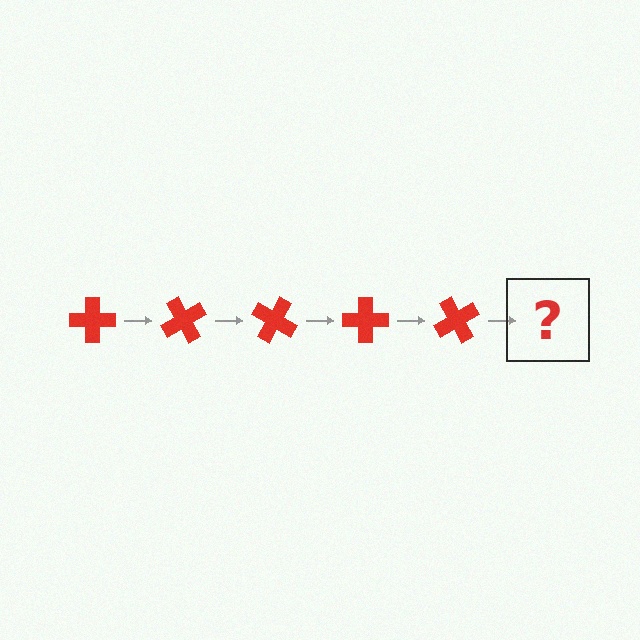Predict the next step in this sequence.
The next step is a red cross rotated 300 degrees.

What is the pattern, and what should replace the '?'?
The pattern is that the cross rotates 60 degrees each step. The '?' should be a red cross rotated 300 degrees.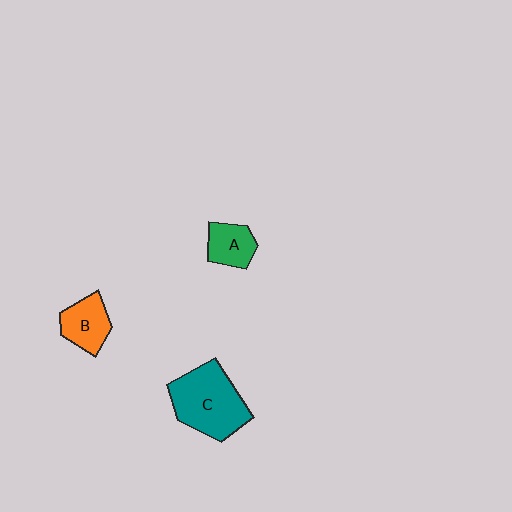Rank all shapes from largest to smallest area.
From largest to smallest: C (teal), B (orange), A (green).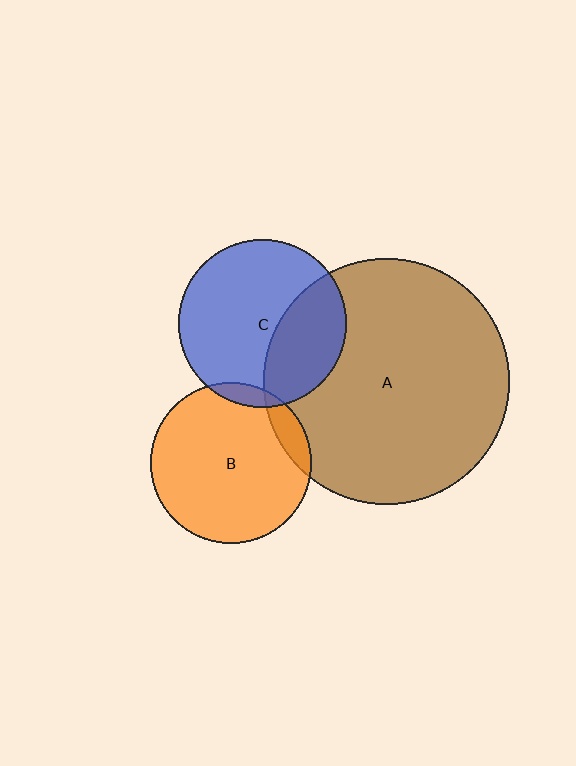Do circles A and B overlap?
Yes.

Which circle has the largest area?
Circle A (brown).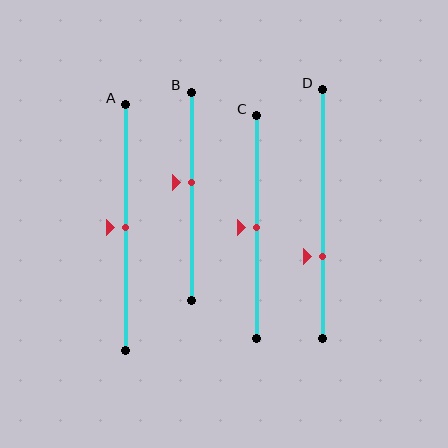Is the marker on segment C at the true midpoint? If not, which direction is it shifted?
Yes, the marker on segment C is at the true midpoint.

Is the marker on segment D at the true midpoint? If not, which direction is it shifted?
No, the marker on segment D is shifted downward by about 17% of the segment length.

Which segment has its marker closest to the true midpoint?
Segment A has its marker closest to the true midpoint.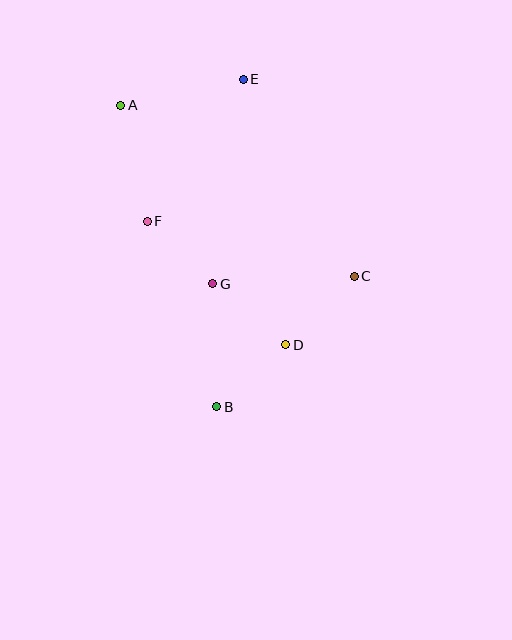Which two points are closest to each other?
Points F and G are closest to each other.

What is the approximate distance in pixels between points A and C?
The distance between A and C is approximately 289 pixels.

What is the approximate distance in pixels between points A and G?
The distance between A and G is approximately 201 pixels.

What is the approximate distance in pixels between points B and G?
The distance between B and G is approximately 123 pixels.